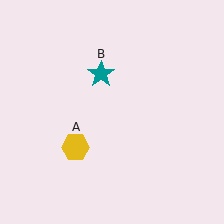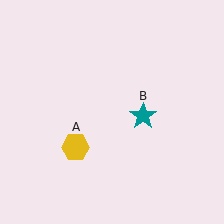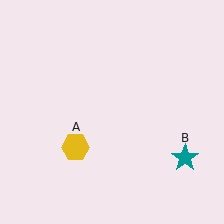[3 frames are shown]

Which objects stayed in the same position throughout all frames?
Yellow hexagon (object A) remained stationary.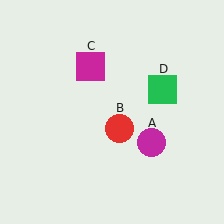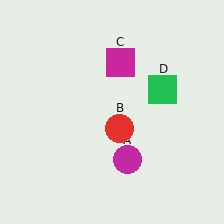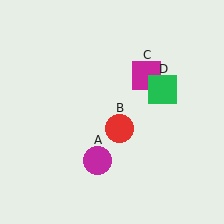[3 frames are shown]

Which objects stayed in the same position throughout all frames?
Red circle (object B) and green square (object D) remained stationary.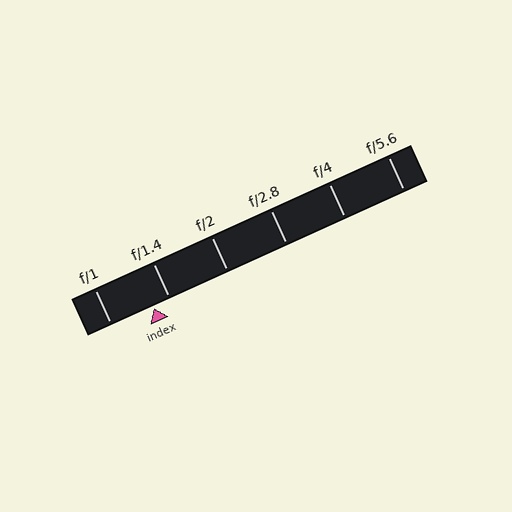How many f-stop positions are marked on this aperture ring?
There are 6 f-stop positions marked.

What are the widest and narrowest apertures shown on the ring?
The widest aperture shown is f/1 and the narrowest is f/5.6.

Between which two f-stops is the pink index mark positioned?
The index mark is between f/1 and f/1.4.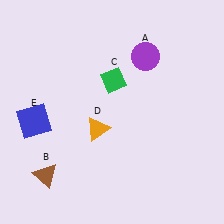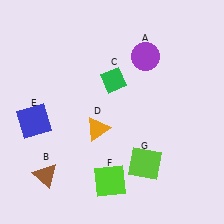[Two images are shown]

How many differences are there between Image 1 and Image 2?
There are 2 differences between the two images.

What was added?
A lime square (F), a lime square (G) were added in Image 2.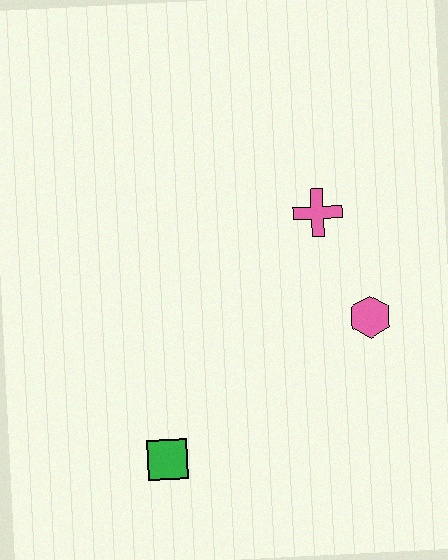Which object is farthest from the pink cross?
The green square is farthest from the pink cross.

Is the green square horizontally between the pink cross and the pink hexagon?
No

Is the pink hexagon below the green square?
No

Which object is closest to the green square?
The pink hexagon is closest to the green square.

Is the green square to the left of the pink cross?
Yes